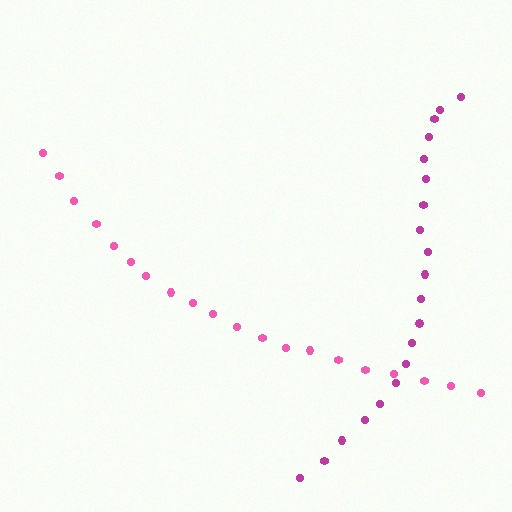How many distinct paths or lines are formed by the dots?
There are 2 distinct paths.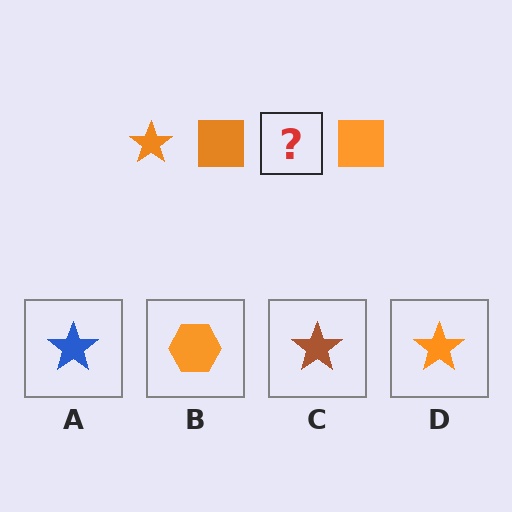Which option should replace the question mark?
Option D.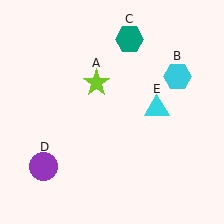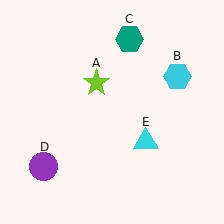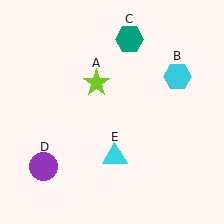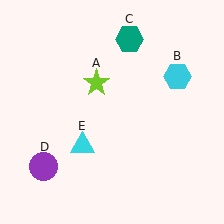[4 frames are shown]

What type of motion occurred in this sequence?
The cyan triangle (object E) rotated clockwise around the center of the scene.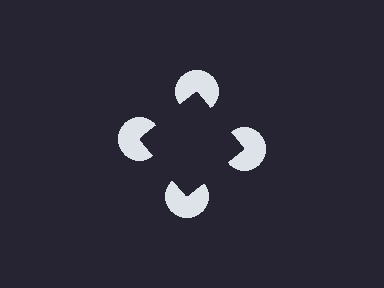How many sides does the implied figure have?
4 sides.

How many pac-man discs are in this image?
There are 4 — one at each vertex of the illusory square.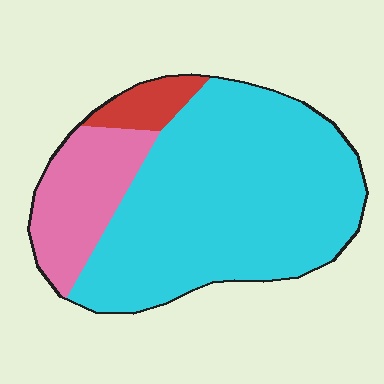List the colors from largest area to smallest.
From largest to smallest: cyan, pink, red.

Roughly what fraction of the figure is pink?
Pink takes up about one fifth (1/5) of the figure.